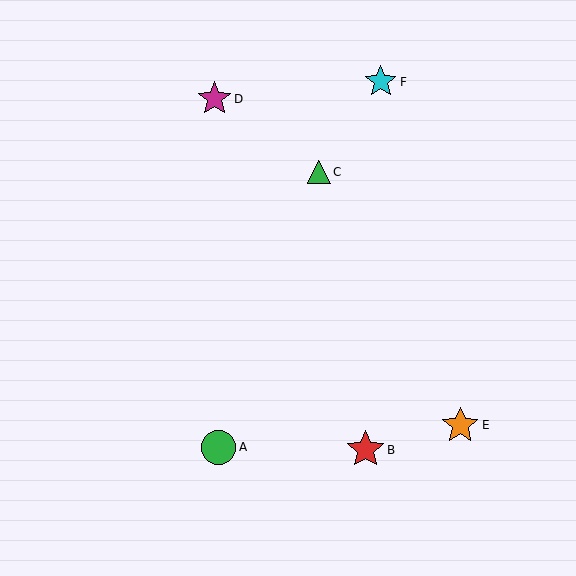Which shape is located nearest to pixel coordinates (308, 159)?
The green triangle (labeled C) at (319, 172) is nearest to that location.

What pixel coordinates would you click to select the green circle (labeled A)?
Click at (218, 447) to select the green circle A.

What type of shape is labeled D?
Shape D is a magenta star.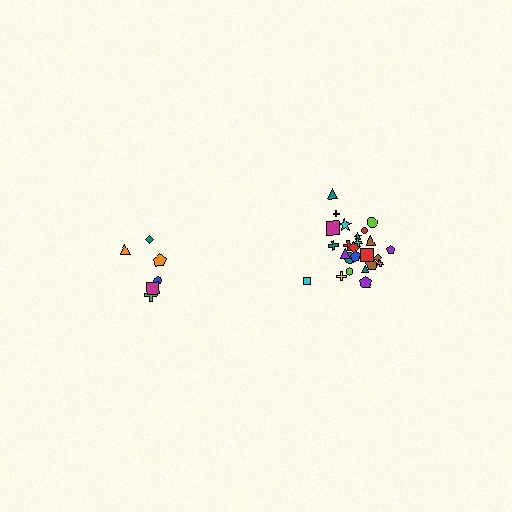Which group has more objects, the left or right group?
The right group.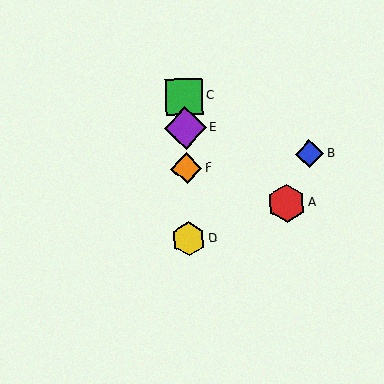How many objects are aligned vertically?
4 objects (C, D, E, F) are aligned vertically.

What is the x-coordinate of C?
Object C is at x≈184.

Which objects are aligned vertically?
Objects C, D, E, F are aligned vertically.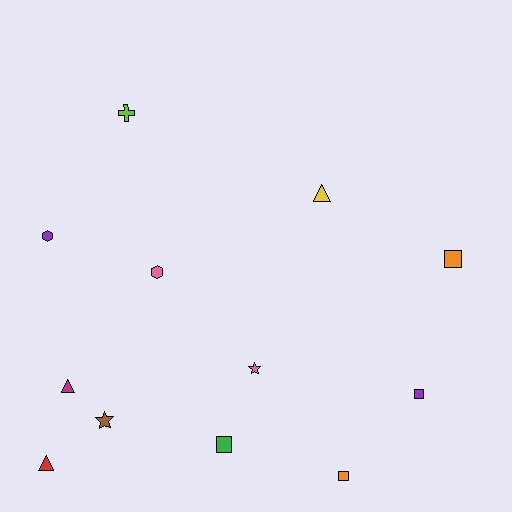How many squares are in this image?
There are 4 squares.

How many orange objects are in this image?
There are 2 orange objects.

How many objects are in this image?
There are 12 objects.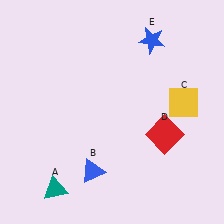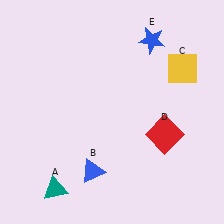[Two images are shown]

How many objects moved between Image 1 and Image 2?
1 object moved between the two images.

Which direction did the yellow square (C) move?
The yellow square (C) moved up.